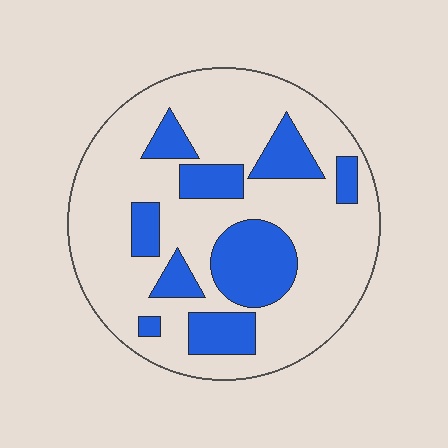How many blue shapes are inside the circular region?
9.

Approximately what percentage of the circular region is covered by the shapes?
Approximately 25%.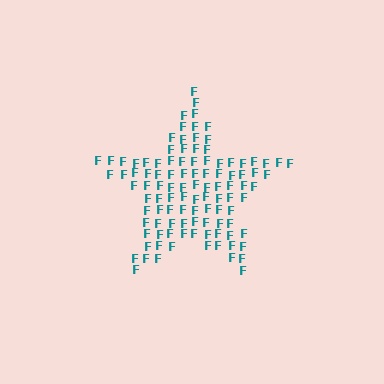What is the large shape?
The large shape is a star.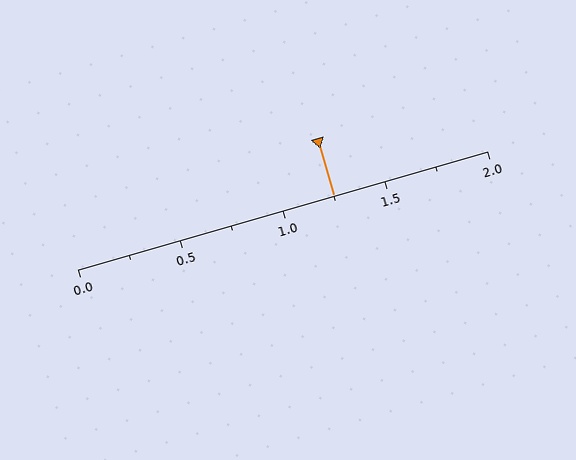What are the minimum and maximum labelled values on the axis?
The axis runs from 0.0 to 2.0.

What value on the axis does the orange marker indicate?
The marker indicates approximately 1.25.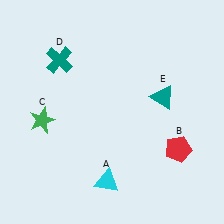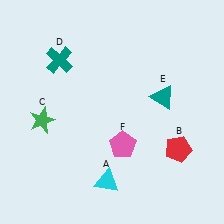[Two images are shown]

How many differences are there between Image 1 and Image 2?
There is 1 difference between the two images.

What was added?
A pink pentagon (F) was added in Image 2.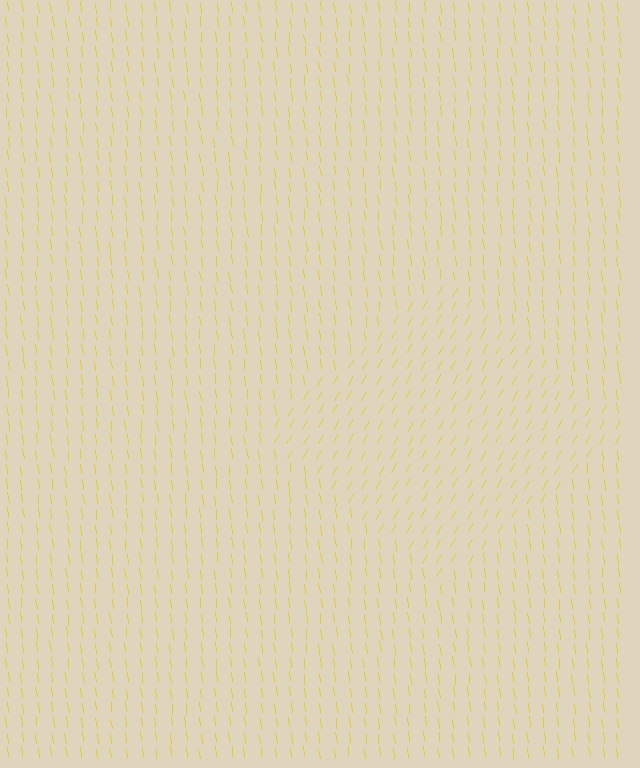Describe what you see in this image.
The image is filled with small yellow line segments. A diamond region in the image has lines oriented differently from the surrounding lines, creating a visible texture boundary.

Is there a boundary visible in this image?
Yes, there is a texture boundary formed by a change in line orientation.